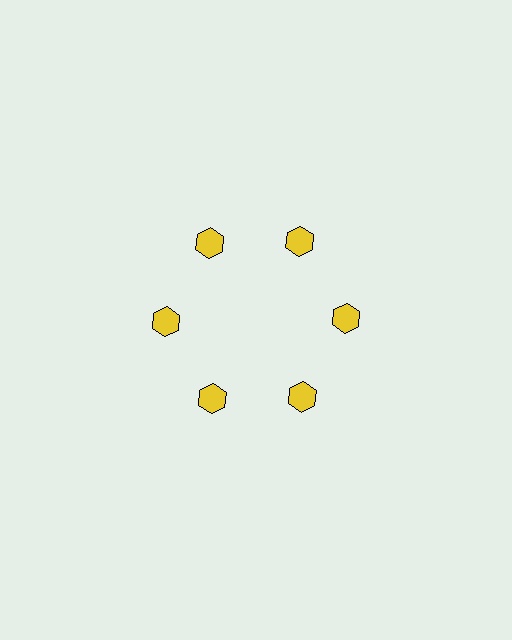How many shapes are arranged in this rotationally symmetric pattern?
There are 6 shapes, arranged in 6 groups of 1.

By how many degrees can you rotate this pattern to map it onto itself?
The pattern maps onto itself every 60 degrees of rotation.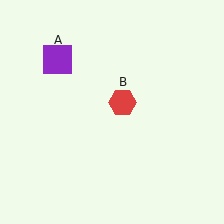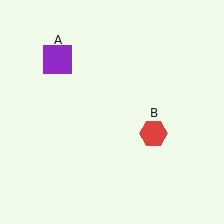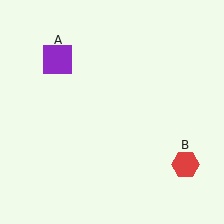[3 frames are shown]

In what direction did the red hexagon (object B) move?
The red hexagon (object B) moved down and to the right.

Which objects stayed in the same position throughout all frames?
Purple square (object A) remained stationary.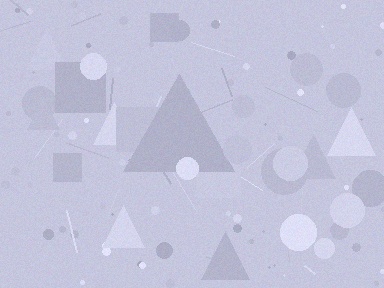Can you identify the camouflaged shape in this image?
The camouflaged shape is a triangle.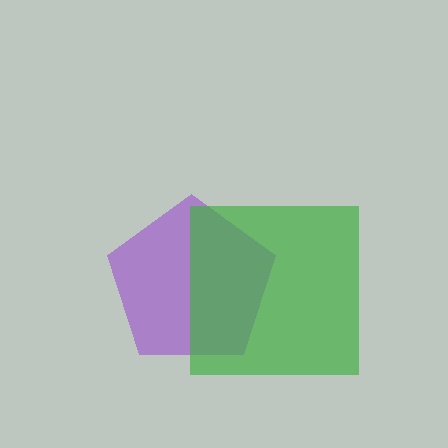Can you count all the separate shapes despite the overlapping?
Yes, there are 2 separate shapes.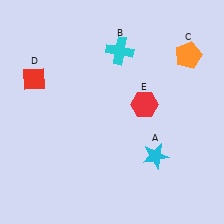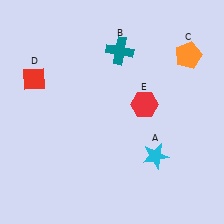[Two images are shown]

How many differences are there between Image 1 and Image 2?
There is 1 difference between the two images.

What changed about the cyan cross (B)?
In Image 1, B is cyan. In Image 2, it changed to teal.